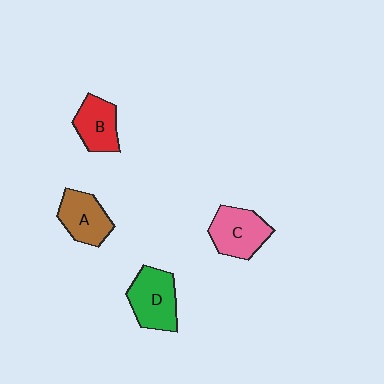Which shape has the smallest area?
Shape B (red).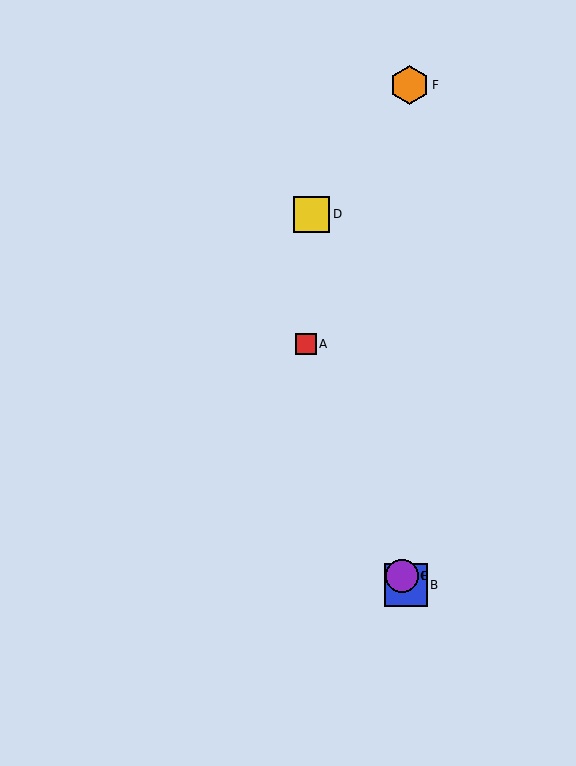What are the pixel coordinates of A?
Object A is at (306, 344).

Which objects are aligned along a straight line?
Objects A, B, C, E are aligned along a straight line.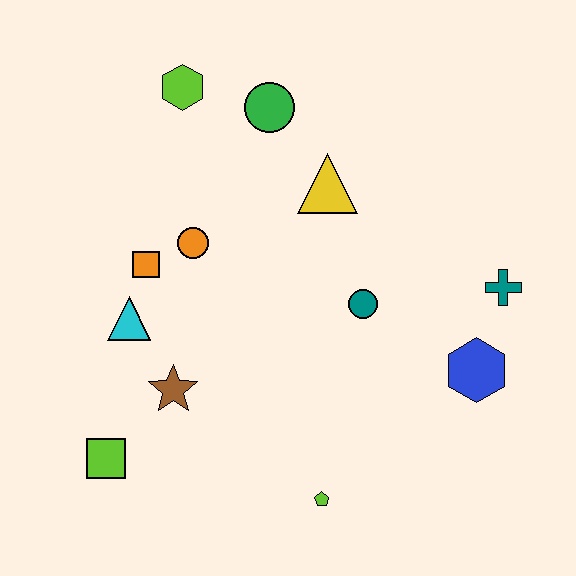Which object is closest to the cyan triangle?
The orange square is closest to the cyan triangle.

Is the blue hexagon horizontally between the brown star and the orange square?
No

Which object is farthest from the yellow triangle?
The lime square is farthest from the yellow triangle.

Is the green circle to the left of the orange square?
No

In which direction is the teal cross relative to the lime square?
The teal cross is to the right of the lime square.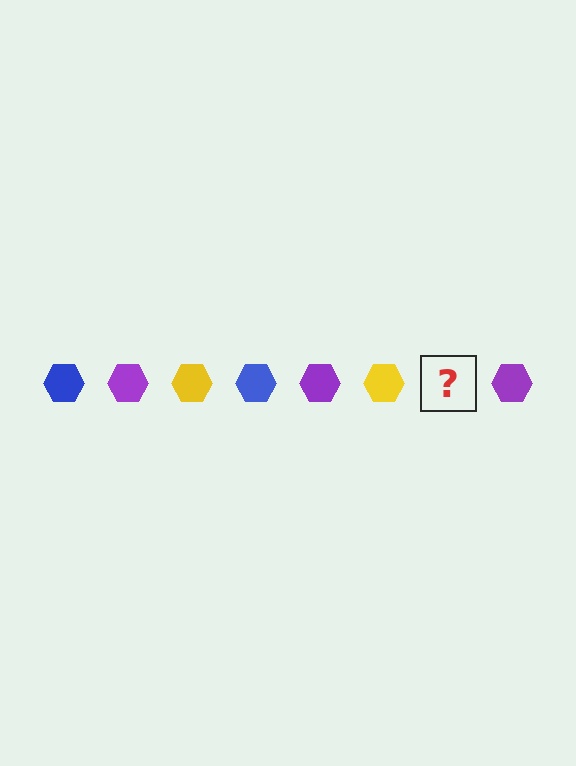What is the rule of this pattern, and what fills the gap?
The rule is that the pattern cycles through blue, purple, yellow hexagons. The gap should be filled with a blue hexagon.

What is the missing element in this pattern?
The missing element is a blue hexagon.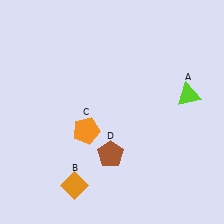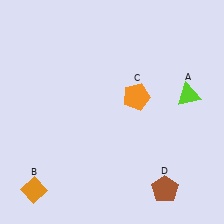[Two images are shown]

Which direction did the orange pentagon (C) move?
The orange pentagon (C) moved right.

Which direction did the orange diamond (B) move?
The orange diamond (B) moved left.